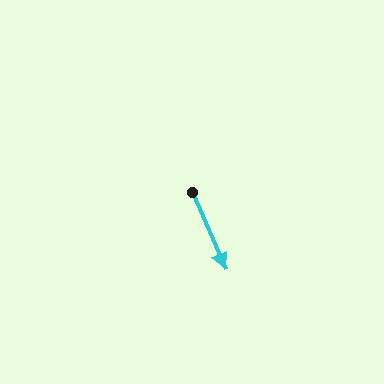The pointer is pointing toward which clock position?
Roughly 5 o'clock.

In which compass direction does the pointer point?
Southeast.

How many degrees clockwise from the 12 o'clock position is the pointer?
Approximately 157 degrees.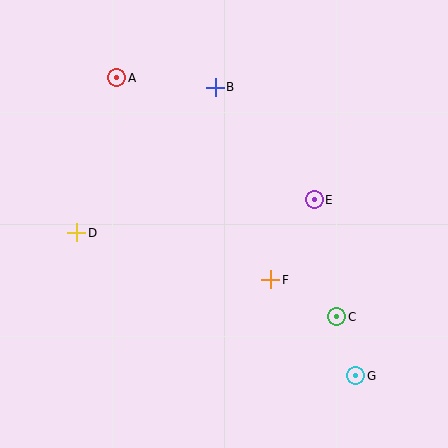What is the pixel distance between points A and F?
The distance between A and F is 254 pixels.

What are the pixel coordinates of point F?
Point F is at (271, 280).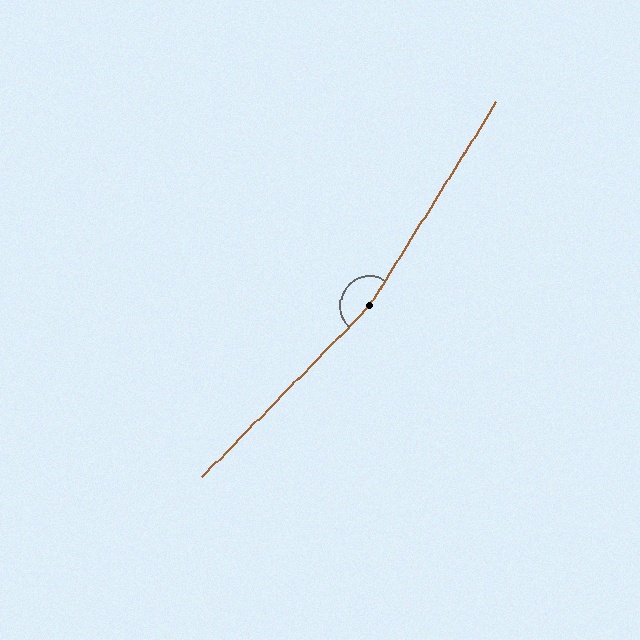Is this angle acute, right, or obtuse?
It is obtuse.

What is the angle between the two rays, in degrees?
Approximately 168 degrees.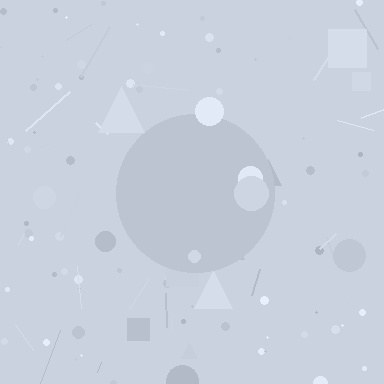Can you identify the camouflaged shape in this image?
The camouflaged shape is a circle.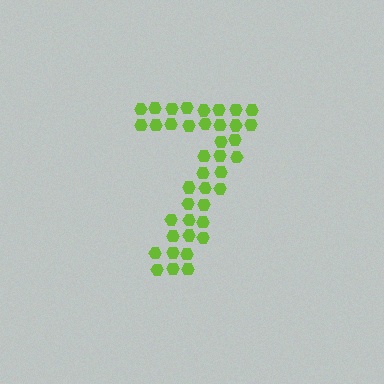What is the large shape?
The large shape is the digit 7.